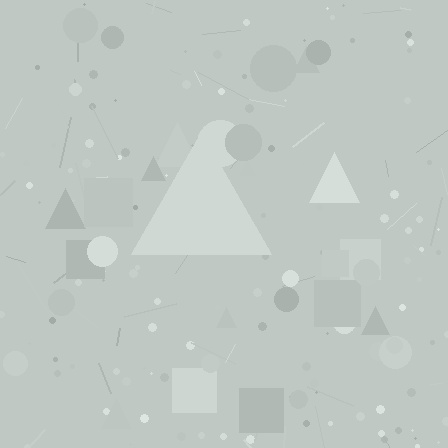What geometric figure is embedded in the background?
A triangle is embedded in the background.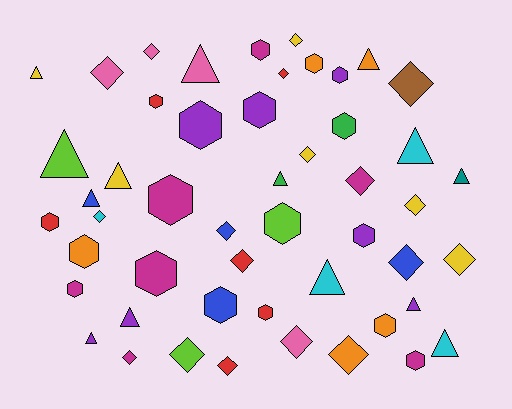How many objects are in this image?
There are 50 objects.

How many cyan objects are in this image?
There are 4 cyan objects.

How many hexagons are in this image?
There are 18 hexagons.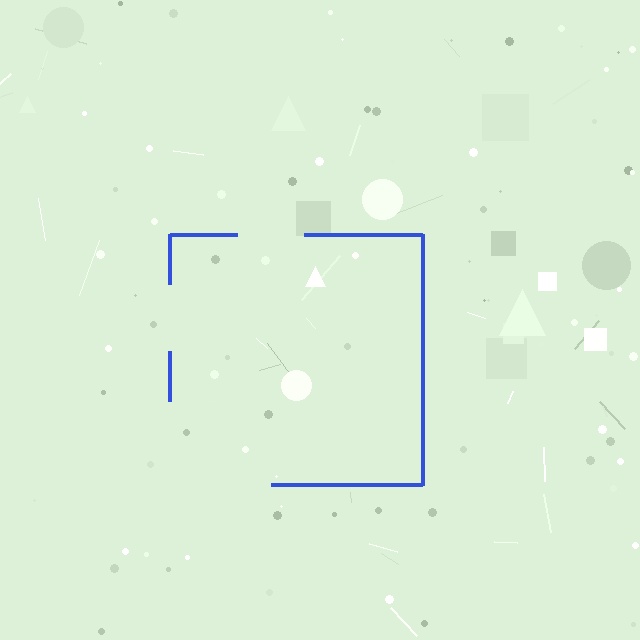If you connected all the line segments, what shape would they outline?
They would outline a square.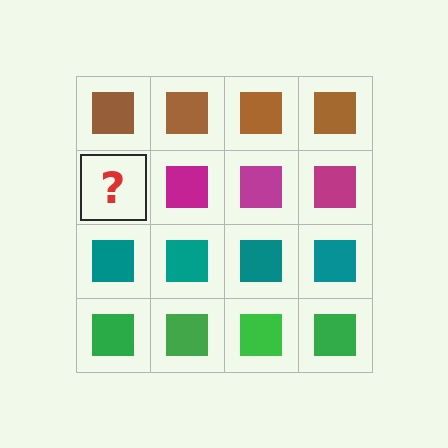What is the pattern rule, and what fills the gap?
The rule is that each row has a consistent color. The gap should be filled with a magenta square.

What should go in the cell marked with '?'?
The missing cell should contain a magenta square.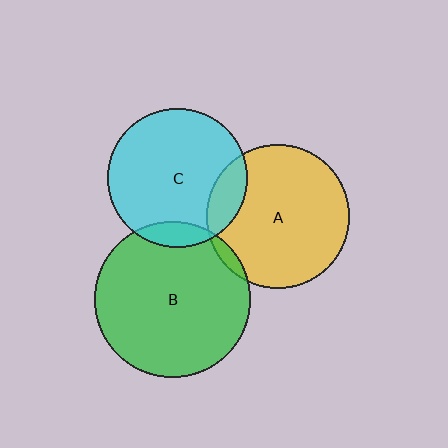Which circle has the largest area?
Circle B (green).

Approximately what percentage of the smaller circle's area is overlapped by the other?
Approximately 5%.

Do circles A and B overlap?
Yes.